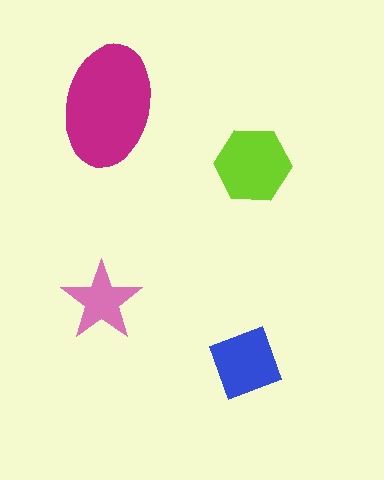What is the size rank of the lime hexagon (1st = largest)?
2nd.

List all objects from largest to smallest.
The magenta ellipse, the lime hexagon, the blue square, the pink star.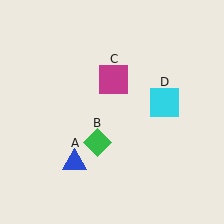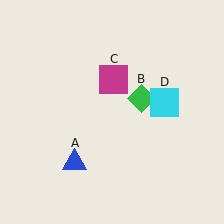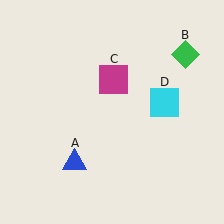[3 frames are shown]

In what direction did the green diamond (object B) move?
The green diamond (object B) moved up and to the right.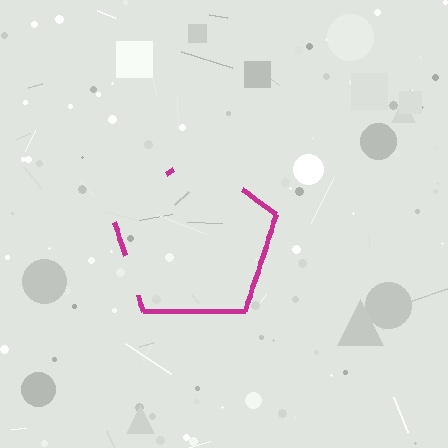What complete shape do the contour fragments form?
The contour fragments form a pentagon.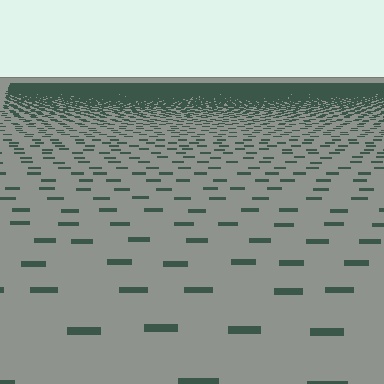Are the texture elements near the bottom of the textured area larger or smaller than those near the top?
Larger. Near the bottom, elements are closer to the viewer and appear at a bigger on-screen size.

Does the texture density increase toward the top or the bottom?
Density increases toward the top.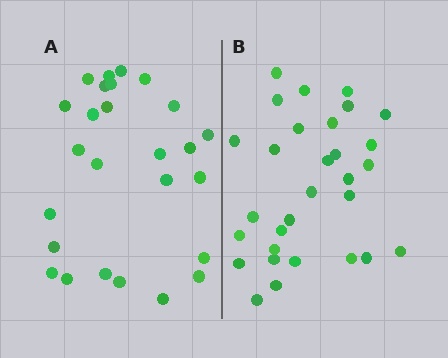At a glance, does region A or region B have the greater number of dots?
Region B (the right region) has more dots.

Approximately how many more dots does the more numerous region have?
Region B has about 4 more dots than region A.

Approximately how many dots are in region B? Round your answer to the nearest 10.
About 30 dots.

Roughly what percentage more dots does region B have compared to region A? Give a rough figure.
About 15% more.